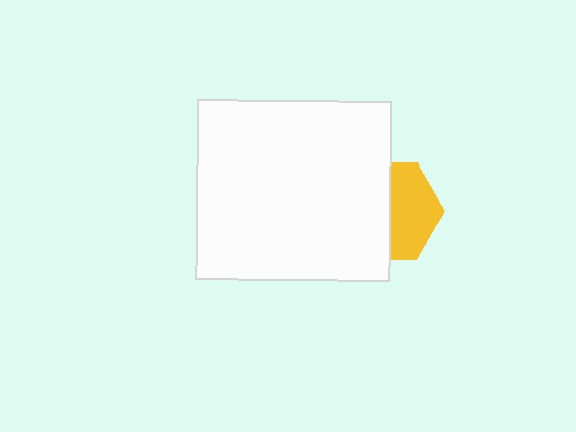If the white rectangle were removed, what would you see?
You would see the complete yellow hexagon.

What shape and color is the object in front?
The object in front is a white rectangle.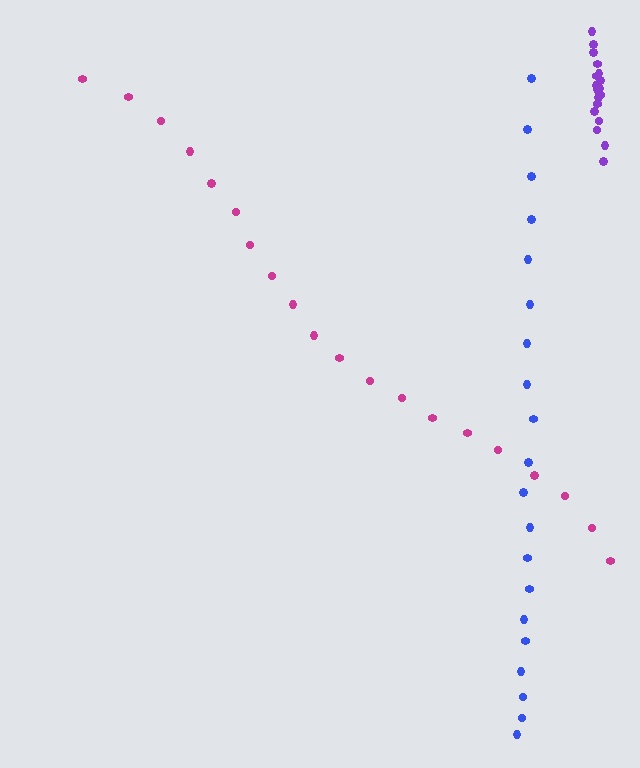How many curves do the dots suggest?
There are 3 distinct paths.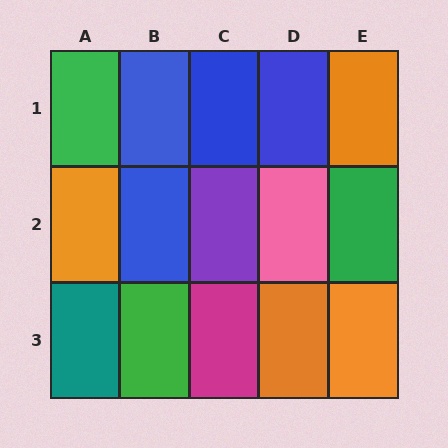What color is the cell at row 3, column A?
Teal.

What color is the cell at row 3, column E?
Orange.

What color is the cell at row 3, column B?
Green.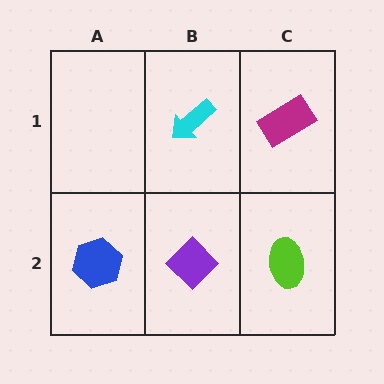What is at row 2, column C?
A lime ellipse.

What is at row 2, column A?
A blue hexagon.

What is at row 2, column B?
A purple diamond.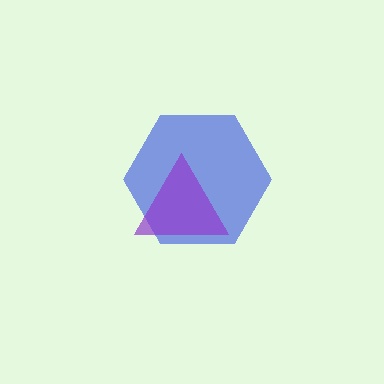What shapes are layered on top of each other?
The layered shapes are: a blue hexagon, a purple triangle.